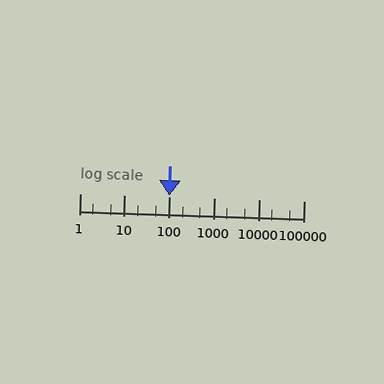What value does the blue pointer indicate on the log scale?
The pointer indicates approximately 97.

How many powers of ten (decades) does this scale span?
The scale spans 5 decades, from 1 to 100000.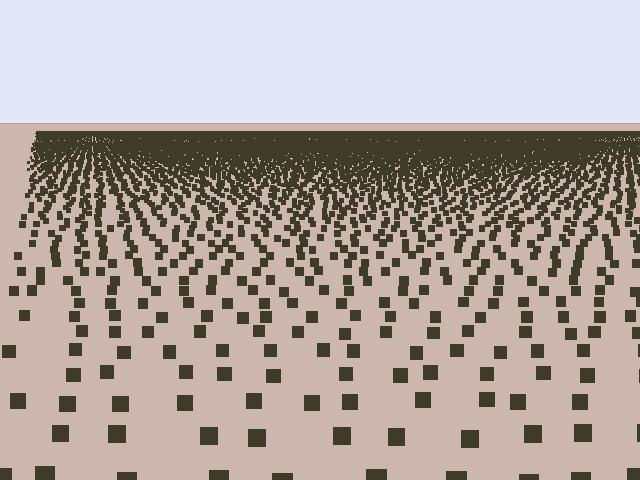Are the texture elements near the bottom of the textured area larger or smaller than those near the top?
Larger. Near the bottom, elements are closer to the viewer and appear at a bigger on-screen size.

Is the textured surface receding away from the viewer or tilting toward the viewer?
The surface is receding away from the viewer. Texture elements get smaller and denser toward the top.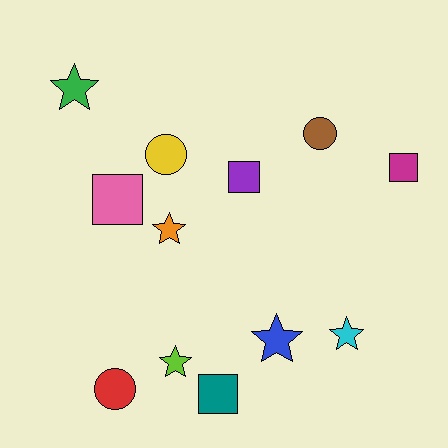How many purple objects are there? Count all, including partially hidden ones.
There is 1 purple object.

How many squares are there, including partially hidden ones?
There are 4 squares.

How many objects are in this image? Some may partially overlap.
There are 12 objects.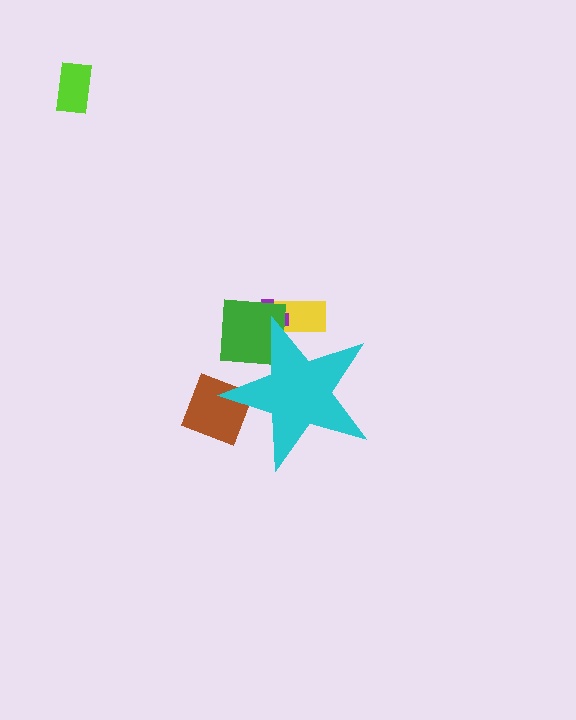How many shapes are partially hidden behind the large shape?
4 shapes are partially hidden.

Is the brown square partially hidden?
Yes, the brown square is partially hidden behind the cyan star.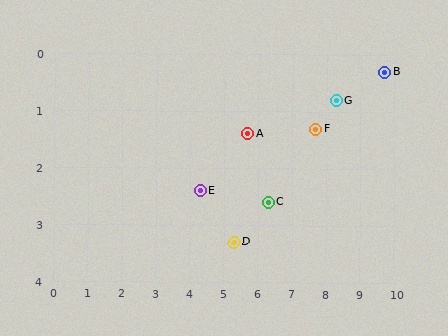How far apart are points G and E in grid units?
Points G and E are about 4.3 grid units apart.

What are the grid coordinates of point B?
Point B is at approximately (9.7, 0.3).